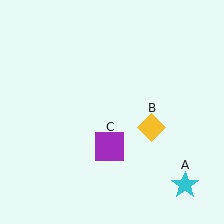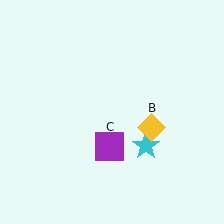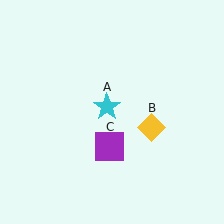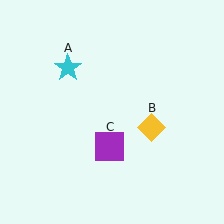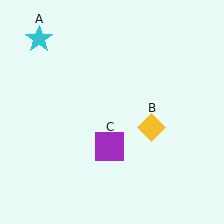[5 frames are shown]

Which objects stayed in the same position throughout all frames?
Yellow diamond (object B) and purple square (object C) remained stationary.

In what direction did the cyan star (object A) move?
The cyan star (object A) moved up and to the left.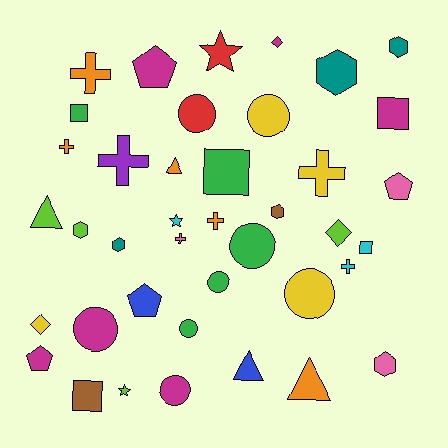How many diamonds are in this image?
There are 3 diamonds.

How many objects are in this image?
There are 40 objects.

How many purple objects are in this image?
There is 1 purple object.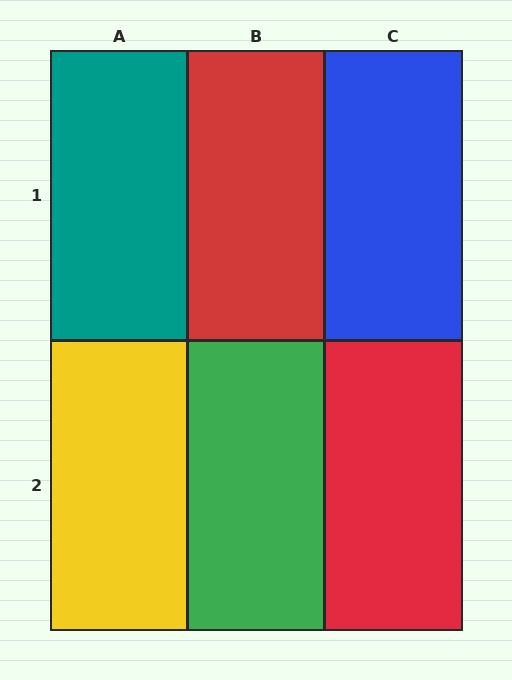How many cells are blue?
1 cell is blue.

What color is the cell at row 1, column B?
Red.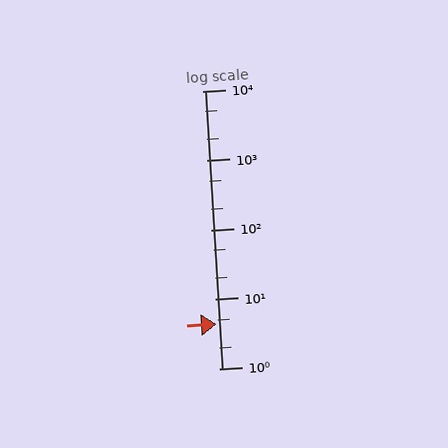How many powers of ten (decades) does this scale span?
The scale spans 4 decades, from 1 to 10000.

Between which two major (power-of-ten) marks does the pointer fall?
The pointer is between 1 and 10.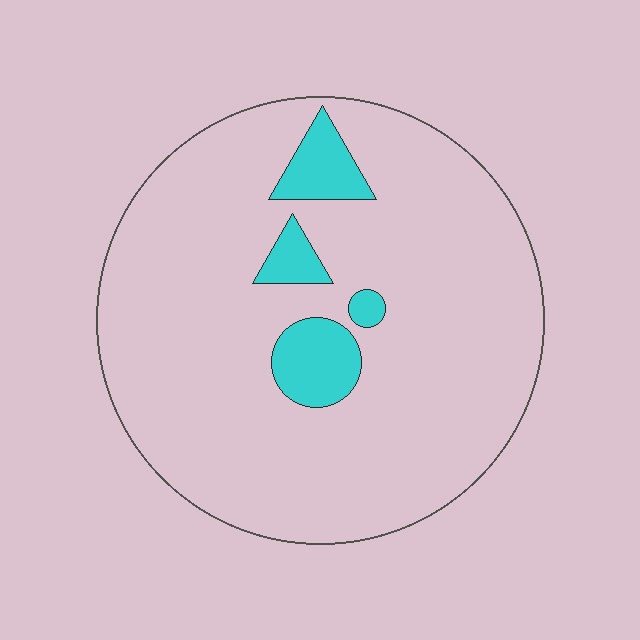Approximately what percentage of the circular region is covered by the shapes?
Approximately 10%.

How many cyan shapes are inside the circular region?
4.